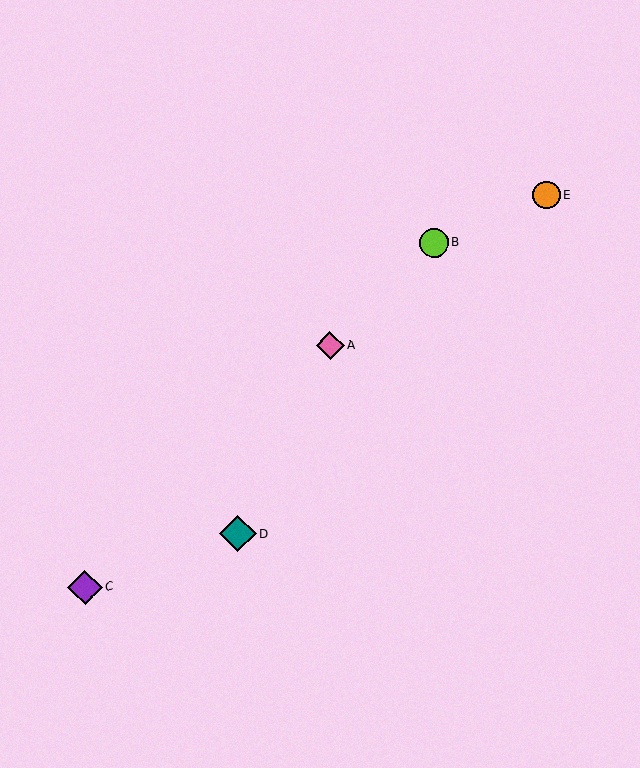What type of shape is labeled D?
Shape D is a teal diamond.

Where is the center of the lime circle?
The center of the lime circle is at (434, 243).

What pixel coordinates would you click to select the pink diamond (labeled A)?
Click at (330, 345) to select the pink diamond A.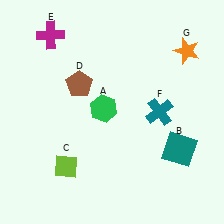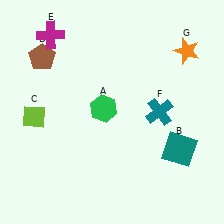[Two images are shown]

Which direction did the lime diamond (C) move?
The lime diamond (C) moved up.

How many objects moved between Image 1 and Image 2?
2 objects moved between the two images.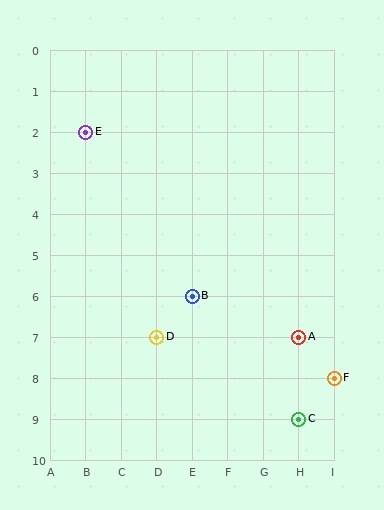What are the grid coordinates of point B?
Point B is at grid coordinates (E, 6).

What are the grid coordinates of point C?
Point C is at grid coordinates (H, 9).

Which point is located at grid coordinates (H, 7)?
Point A is at (H, 7).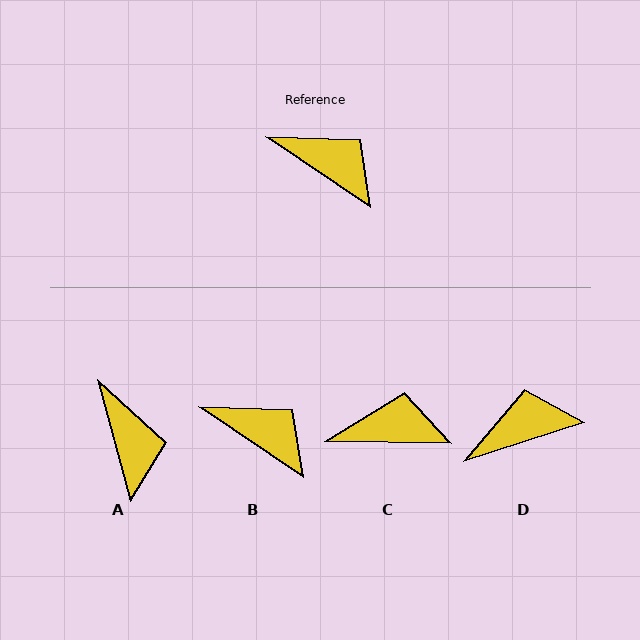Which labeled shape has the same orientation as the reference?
B.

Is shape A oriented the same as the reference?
No, it is off by about 41 degrees.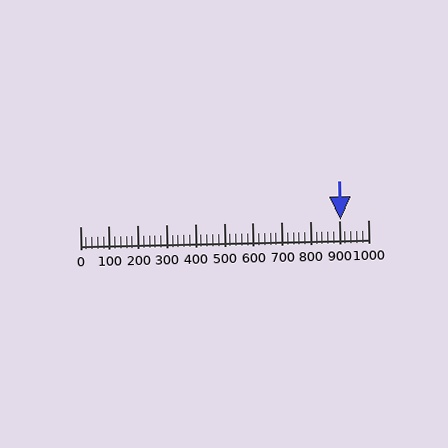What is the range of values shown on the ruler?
The ruler shows values from 0 to 1000.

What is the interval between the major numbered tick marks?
The major tick marks are spaced 100 units apart.